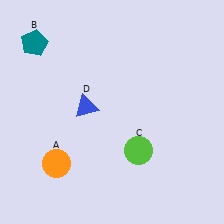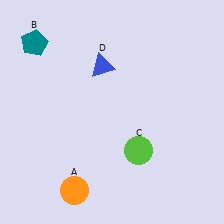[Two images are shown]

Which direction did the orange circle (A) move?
The orange circle (A) moved down.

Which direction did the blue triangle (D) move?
The blue triangle (D) moved up.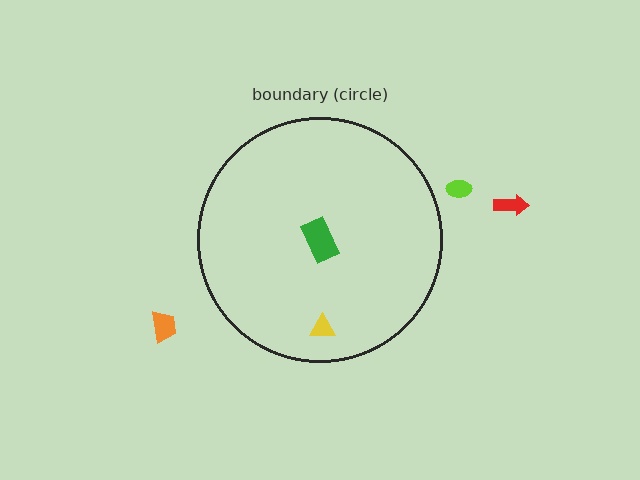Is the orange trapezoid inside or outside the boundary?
Outside.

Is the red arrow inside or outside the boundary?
Outside.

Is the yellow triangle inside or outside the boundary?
Inside.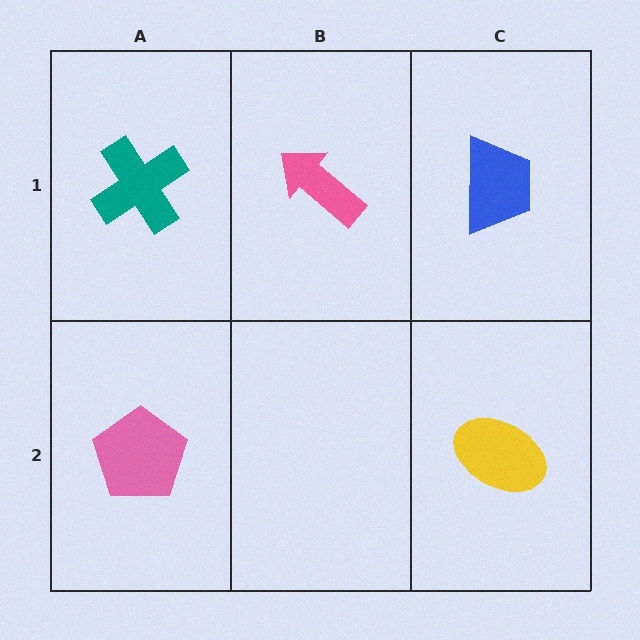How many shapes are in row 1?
3 shapes.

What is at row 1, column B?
A pink arrow.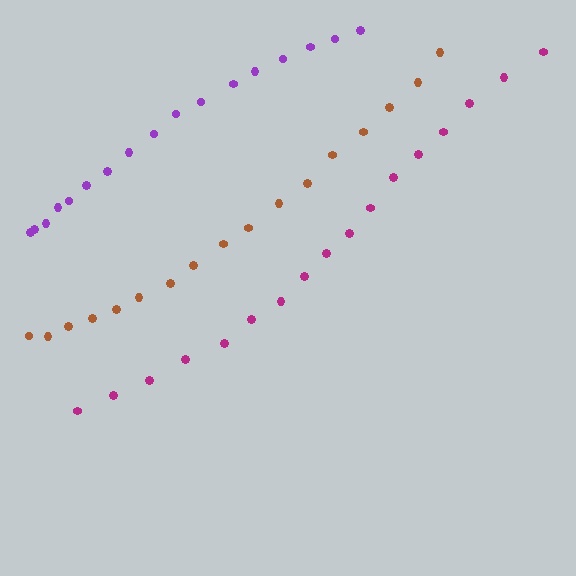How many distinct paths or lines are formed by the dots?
There are 3 distinct paths.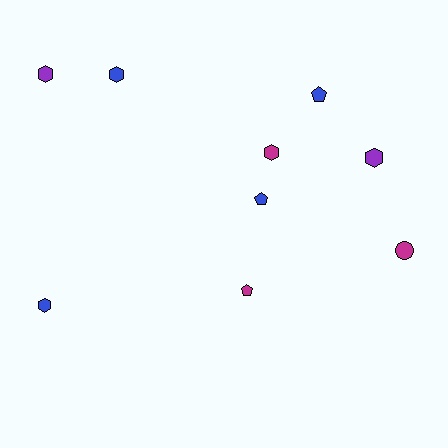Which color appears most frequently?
Blue, with 4 objects.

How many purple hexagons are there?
There are 2 purple hexagons.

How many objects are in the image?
There are 9 objects.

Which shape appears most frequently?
Hexagon, with 5 objects.